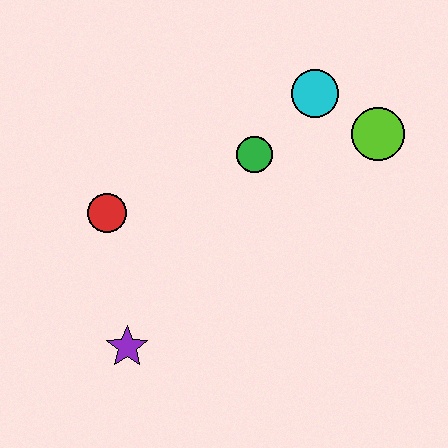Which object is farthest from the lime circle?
The purple star is farthest from the lime circle.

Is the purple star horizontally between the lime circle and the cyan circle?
No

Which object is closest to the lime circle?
The cyan circle is closest to the lime circle.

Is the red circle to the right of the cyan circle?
No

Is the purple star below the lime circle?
Yes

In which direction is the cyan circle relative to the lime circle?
The cyan circle is to the left of the lime circle.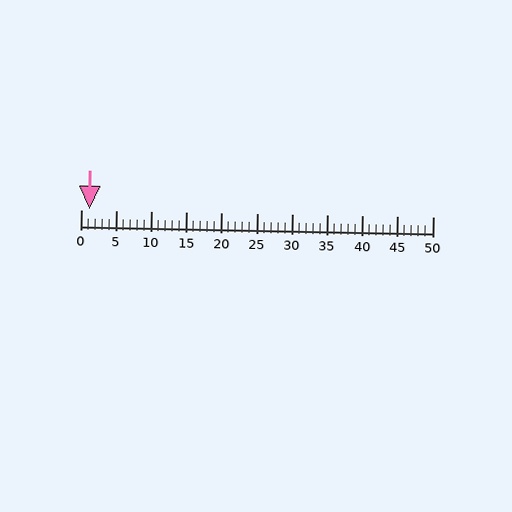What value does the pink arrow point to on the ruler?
The pink arrow points to approximately 1.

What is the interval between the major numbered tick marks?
The major tick marks are spaced 5 units apart.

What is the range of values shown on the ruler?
The ruler shows values from 0 to 50.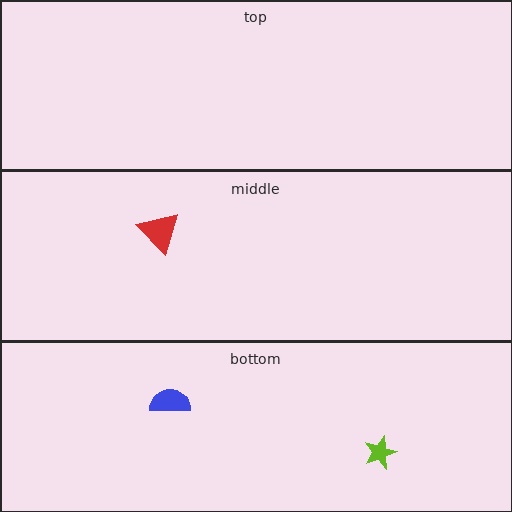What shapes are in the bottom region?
The lime star, the blue semicircle.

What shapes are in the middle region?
The red triangle.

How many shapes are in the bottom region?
2.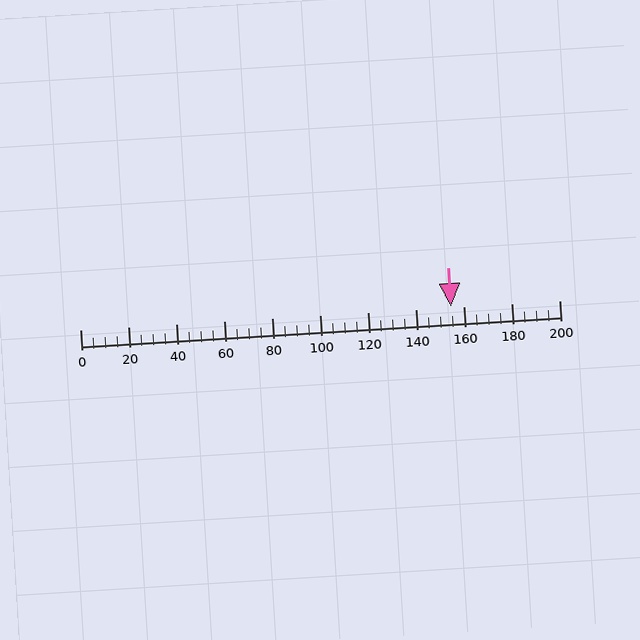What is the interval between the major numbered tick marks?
The major tick marks are spaced 20 units apart.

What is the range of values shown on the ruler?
The ruler shows values from 0 to 200.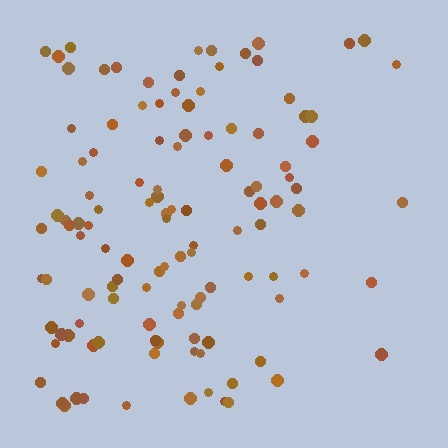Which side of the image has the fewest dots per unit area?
The right.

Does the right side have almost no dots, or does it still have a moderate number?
Still a moderate number, just noticeably fewer than the left.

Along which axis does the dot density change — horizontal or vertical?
Horizontal.